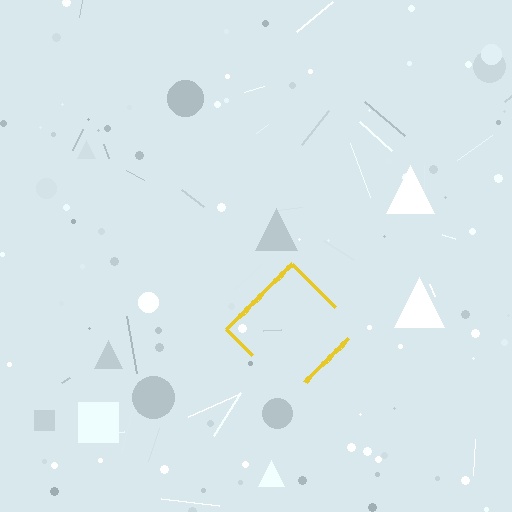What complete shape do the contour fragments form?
The contour fragments form a diamond.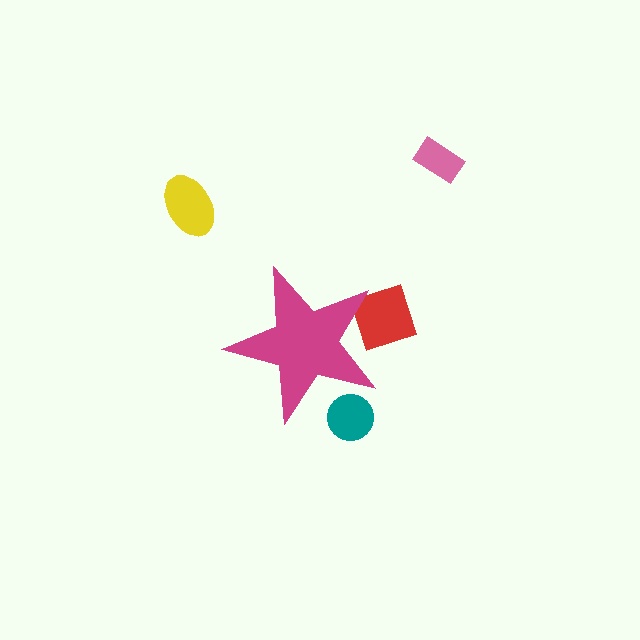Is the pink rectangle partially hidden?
No, the pink rectangle is fully visible.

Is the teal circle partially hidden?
Yes, the teal circle is partially hidden behind the magenta star.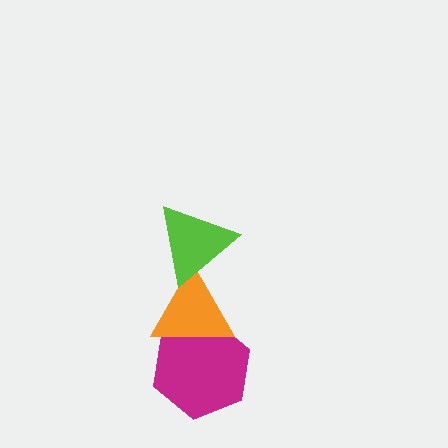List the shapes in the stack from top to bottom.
From top to bottom: the lime triangle, the orange triangle, the magenta hexagon.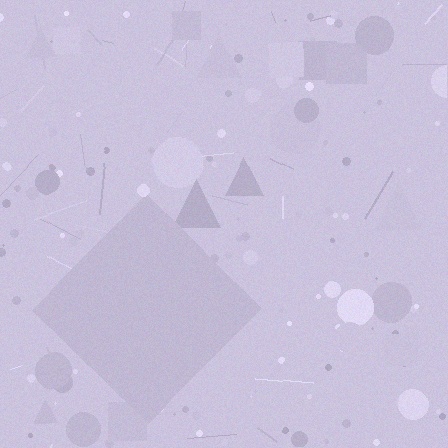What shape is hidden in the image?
A diamond is hidden in the image.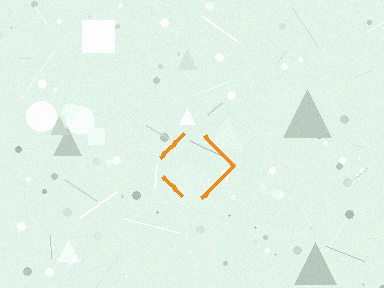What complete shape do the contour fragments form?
The contour fragments form a diamond.